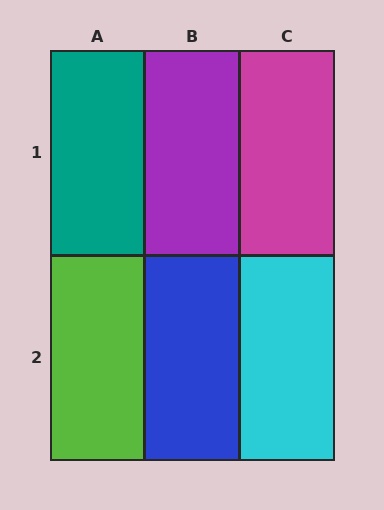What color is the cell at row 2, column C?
Cyan.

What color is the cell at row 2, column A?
Lime.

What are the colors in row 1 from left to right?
Teal, purple, magenta.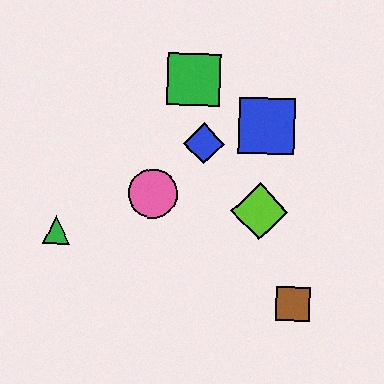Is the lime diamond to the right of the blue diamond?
Yes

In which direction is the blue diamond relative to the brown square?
The blue diamond is above the brown square.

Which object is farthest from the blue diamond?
The brown square is farthest from the blue diamond.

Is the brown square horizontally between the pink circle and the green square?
No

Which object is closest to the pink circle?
The blue diamond is closest to the pink circle.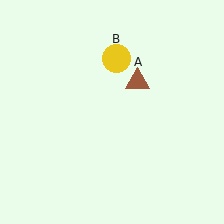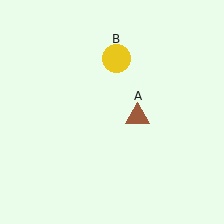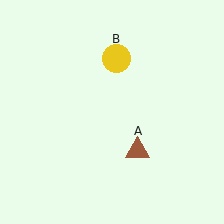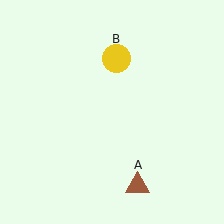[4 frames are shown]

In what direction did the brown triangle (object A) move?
The brown triangle (object A) moved down.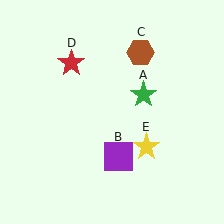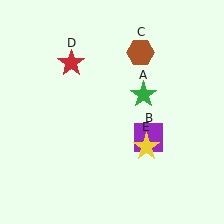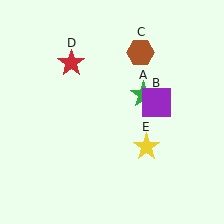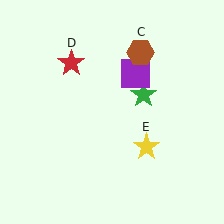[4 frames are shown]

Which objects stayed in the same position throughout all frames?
Green star (object A) and brown hexagon (object C) and red star (object D) and yellow star (object E) remained stationary.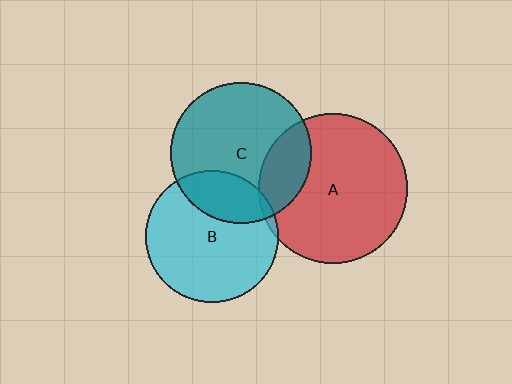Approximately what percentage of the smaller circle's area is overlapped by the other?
Approximately 25%.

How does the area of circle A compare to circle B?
Approximately 1.3 times.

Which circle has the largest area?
Circle A (red).